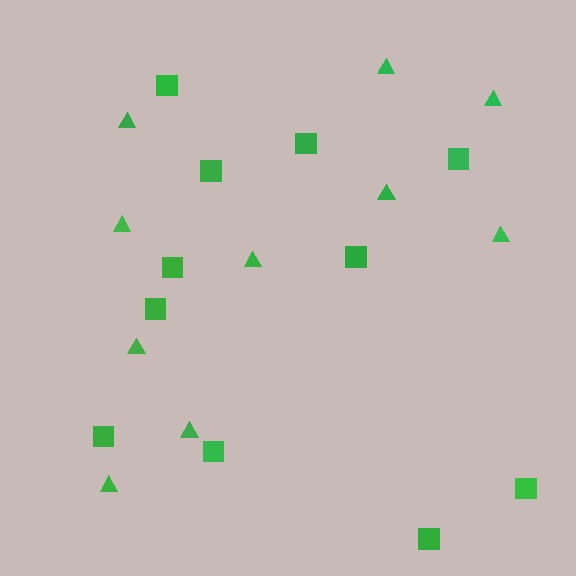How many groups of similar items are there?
There are 2 groups: one group of squares (11) and one group of triangles (10).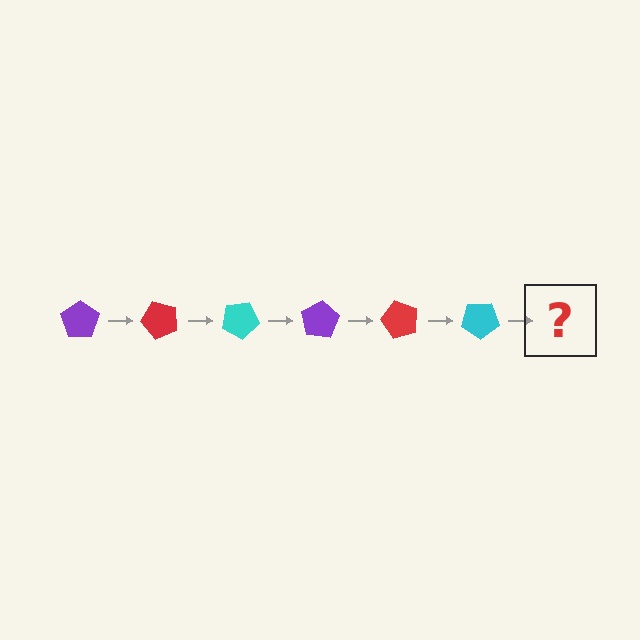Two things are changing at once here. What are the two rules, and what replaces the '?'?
The two rules are that it rotates 50 degrees each step and the color cycles through purple, red, and cyan. The '?' should be a purple pentagon, rotated 300 degrees from the start.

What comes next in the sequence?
The next element should be a purple pentagon, rotated 300 degrees from the start.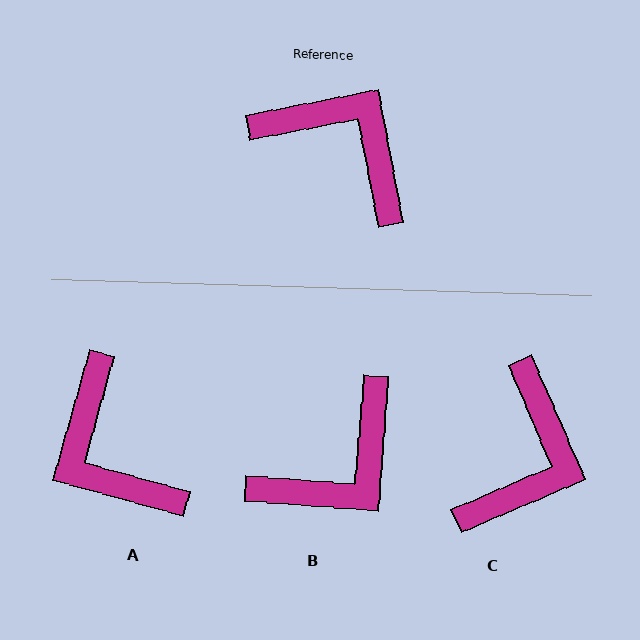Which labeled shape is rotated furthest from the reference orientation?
A, about 153 degrees away.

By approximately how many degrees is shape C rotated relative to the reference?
Approximately 78 degrees clockwise.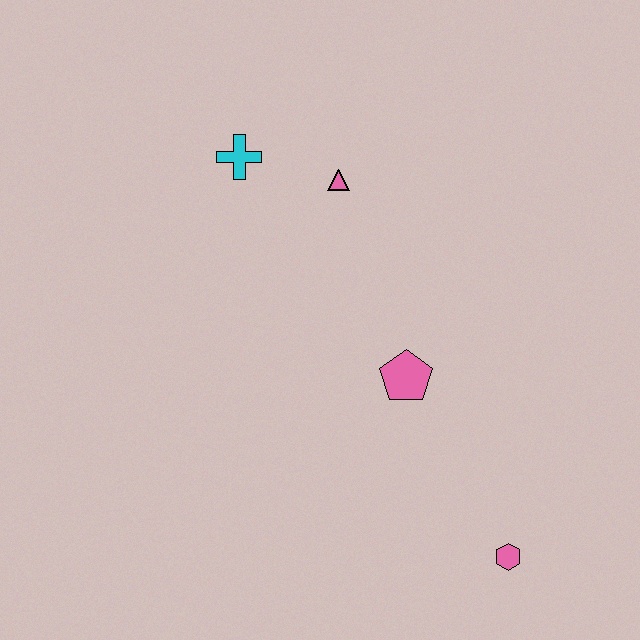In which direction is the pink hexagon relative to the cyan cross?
The pink hexagon is below the cyan cross.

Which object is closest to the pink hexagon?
The pink pentagon is closest to the pink hexagon.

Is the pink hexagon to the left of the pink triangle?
No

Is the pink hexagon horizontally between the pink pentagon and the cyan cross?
No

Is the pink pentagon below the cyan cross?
Yes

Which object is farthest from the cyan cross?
The pink hexagon is farthest from the cyan cross.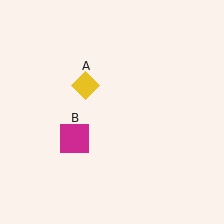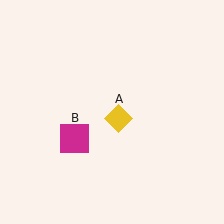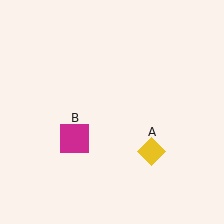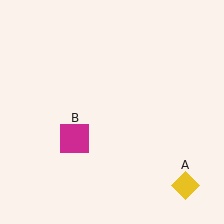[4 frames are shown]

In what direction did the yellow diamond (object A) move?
The yellow diamond (object A) moved down and to the right.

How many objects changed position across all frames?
1 object changed position: yellow diamond (object A).